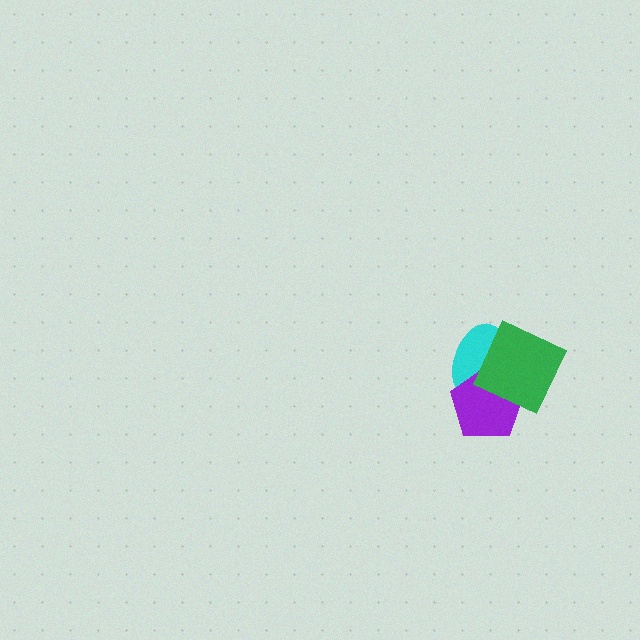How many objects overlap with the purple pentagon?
2 objects overlap with the purple pentagon.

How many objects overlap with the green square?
2 objects overlap with the green square.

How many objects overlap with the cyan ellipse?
2 objects overlap with the cyan ellipse.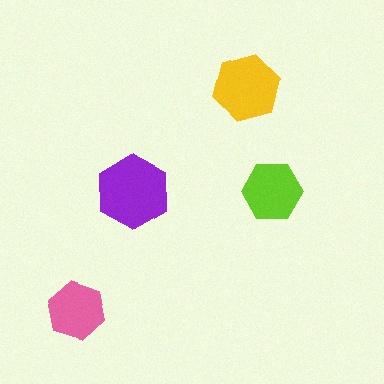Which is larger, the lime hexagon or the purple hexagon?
The purple one.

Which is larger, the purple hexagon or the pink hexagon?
The purple one.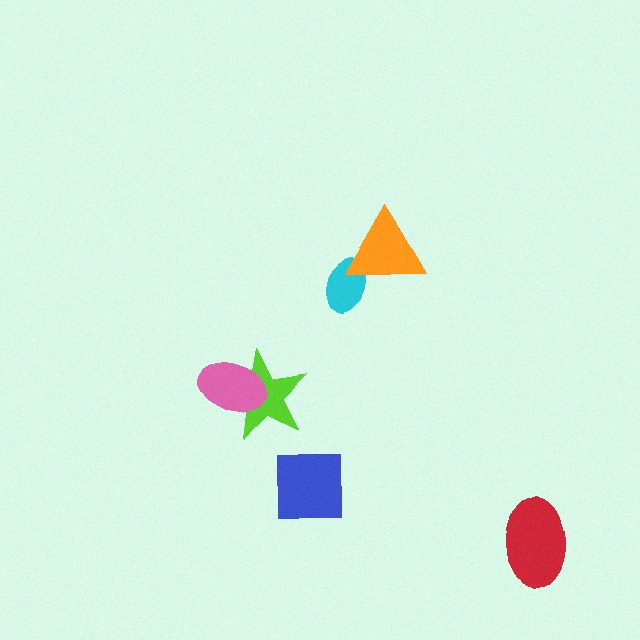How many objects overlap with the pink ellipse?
1 object overlaps with the pink ellipse.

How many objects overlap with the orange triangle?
1 object overlaps with the orange triangle.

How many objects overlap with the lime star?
1 object overlaps with the lime star.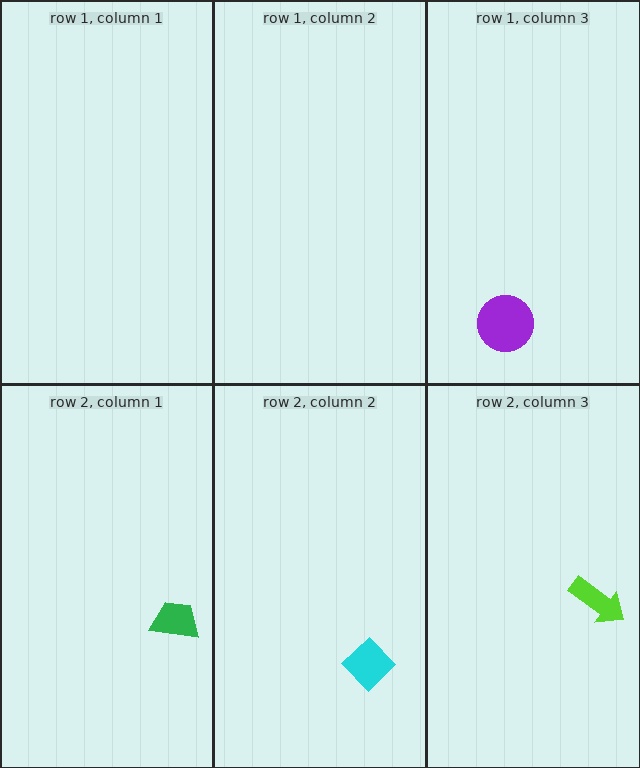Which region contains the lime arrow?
The row 2, column 3 region.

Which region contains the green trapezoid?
The row 2, column 1 region.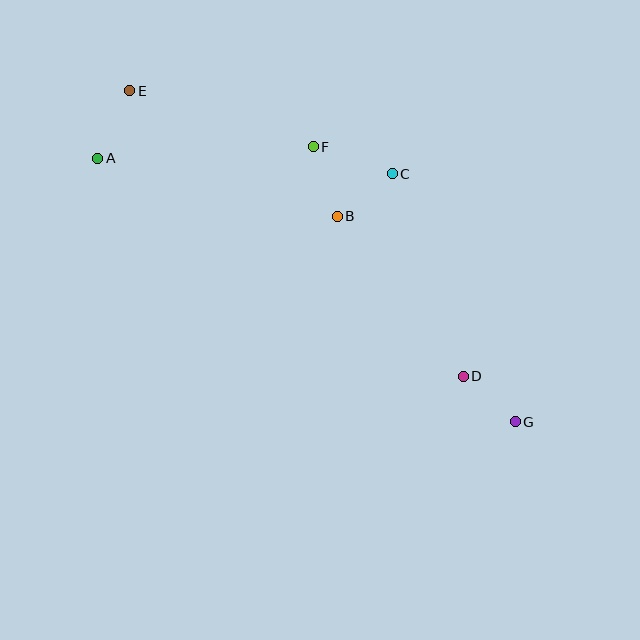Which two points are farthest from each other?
Points E and G are farthest from each other.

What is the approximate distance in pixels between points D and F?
The distance between D and F is approximately 274 pixels.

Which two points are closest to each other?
Points D and G are closest to each other.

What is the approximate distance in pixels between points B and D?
The distance between B and D is approximately 203 pixels.